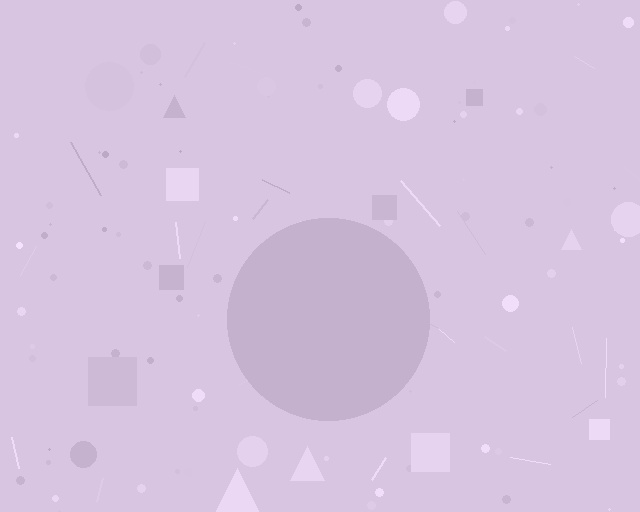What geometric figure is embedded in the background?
A circle is embedded in the background.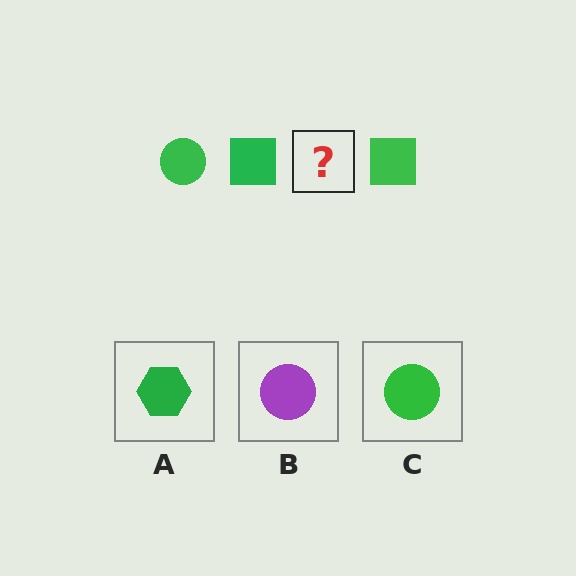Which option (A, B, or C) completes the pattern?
C.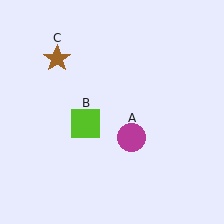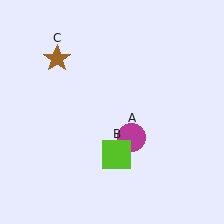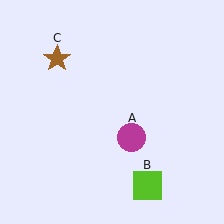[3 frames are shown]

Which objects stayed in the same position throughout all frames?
Magenta circle (object A) and brown star (object C) remained stationary.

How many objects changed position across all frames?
1 object changed position: lime square (object B).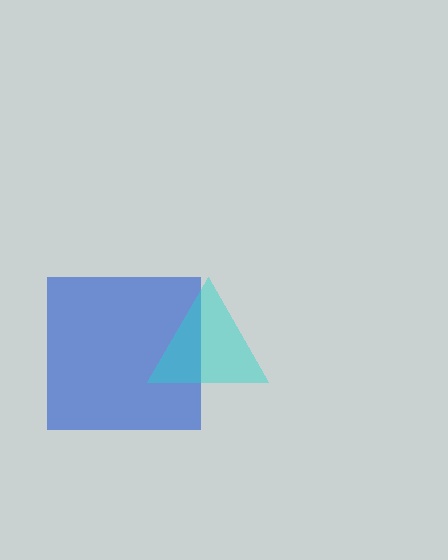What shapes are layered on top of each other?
The layered shapes are: a blue square, a cyan triangle.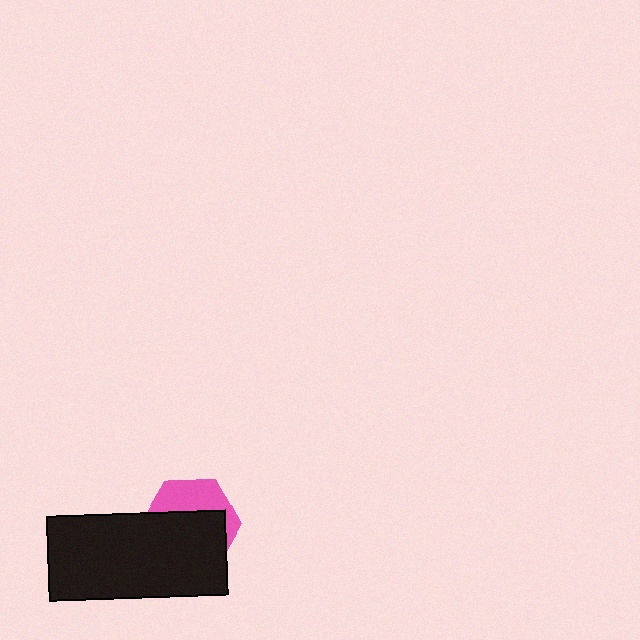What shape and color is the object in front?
The object in front is a black rectangle.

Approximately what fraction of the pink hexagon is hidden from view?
Roughly 65% of the pink hexagon is hidden behind the black rectangle.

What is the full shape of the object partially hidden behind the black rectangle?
The partially hidden object is a pink hexagon.